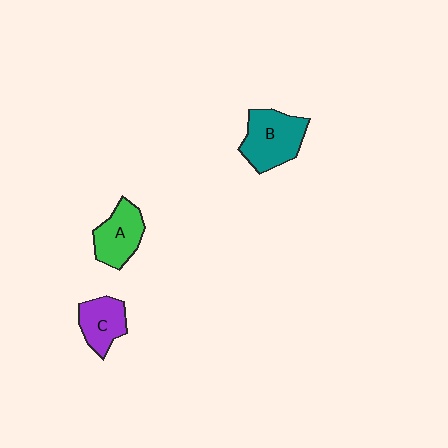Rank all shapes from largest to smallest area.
From largest to smallest: B (teal), A (green), C (purple).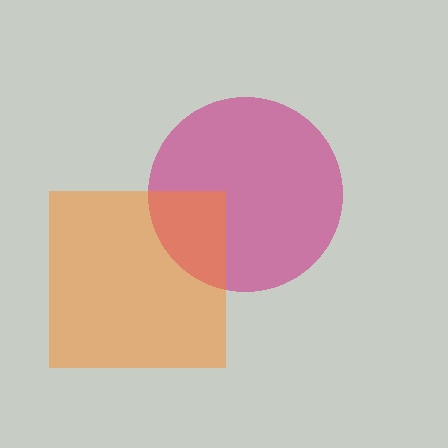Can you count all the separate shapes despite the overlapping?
Yes, there are 2 separate shapes.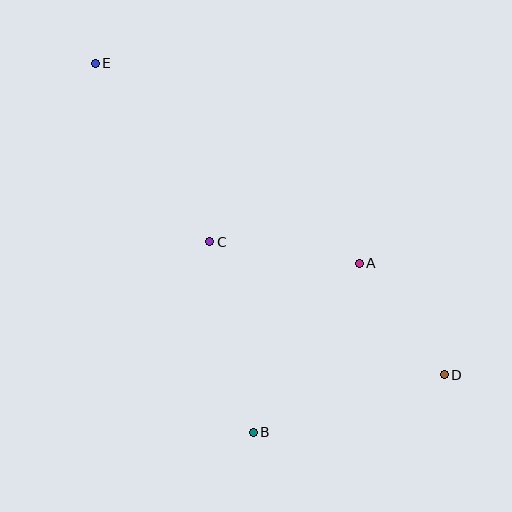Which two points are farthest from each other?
Points D and E are farthest from each other.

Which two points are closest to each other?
Points A and D are closest to each other.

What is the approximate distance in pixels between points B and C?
The distance between B and C is approximately 196 pixels.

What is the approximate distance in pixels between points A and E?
The distance between A and E is approximately 331 pixels.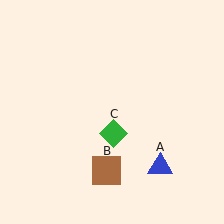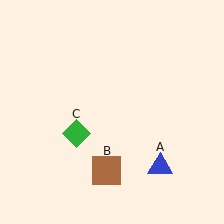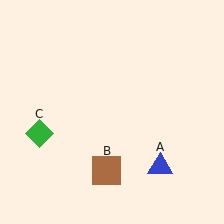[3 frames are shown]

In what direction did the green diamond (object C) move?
The green diamond (object C) moved left.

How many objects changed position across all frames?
1 object changed position: green diamond (object C).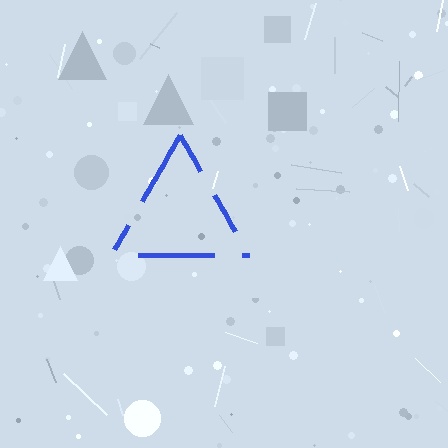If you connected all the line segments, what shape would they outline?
They would outline a triangle.